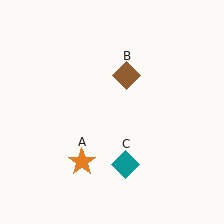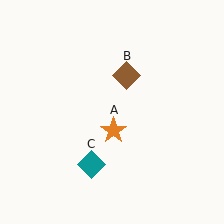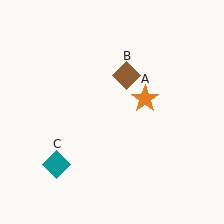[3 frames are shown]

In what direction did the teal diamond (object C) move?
The teal diamond (object C) moved left.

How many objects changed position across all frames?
2 objects changed position: orange star (object A), teal diamond (object C).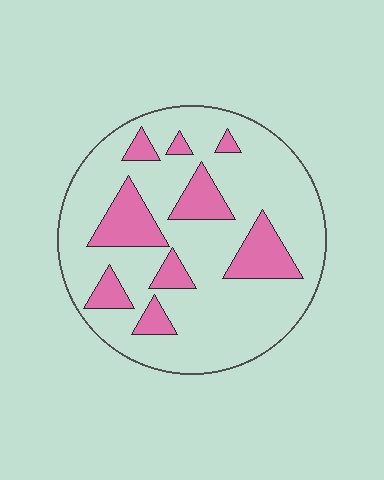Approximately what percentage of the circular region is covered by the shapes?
Approximately 20%.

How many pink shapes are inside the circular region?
9.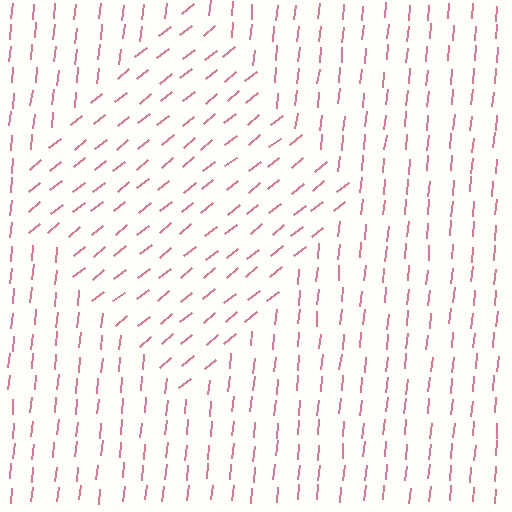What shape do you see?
I see a diamond.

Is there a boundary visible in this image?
Yes, there is a texture boundary formed by a change in line orientation.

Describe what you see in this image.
The image is filled with small pink line segments. A diamond region in the image has lines oriented differently from the surrounding lines, creating a visible texture boundary.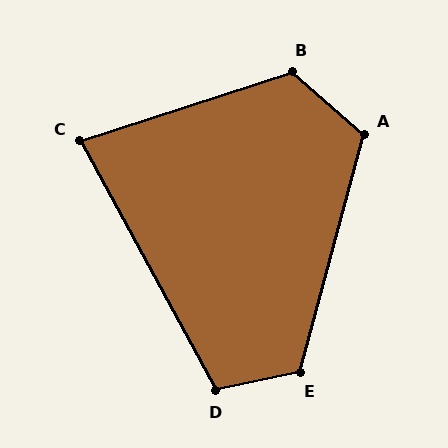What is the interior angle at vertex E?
Approximately 117 degrees (obtuse).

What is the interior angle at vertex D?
Approximately 106 degrees (obtuse).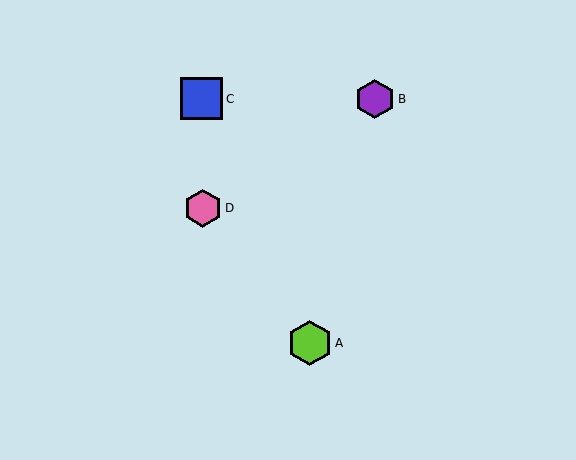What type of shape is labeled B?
Shape B is a purple hexagon.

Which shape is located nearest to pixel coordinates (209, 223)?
The pink hexagon (labeled D) at (203, 208) is nearest to that location.